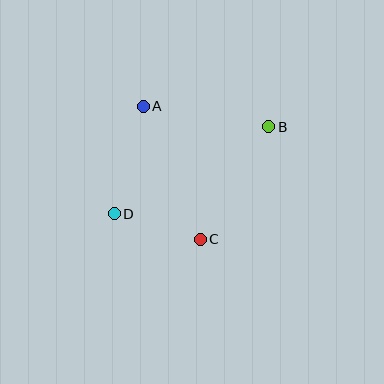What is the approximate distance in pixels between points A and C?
The distance between A and C is approximately 145 pixels.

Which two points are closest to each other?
Points C and D are closest to each other.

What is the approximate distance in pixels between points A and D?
The distance between A and D is approximately 112 pixels.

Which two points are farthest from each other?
Points B and D are farthest from each other.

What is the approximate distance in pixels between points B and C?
The distance between B and C is approximately 132 pixels.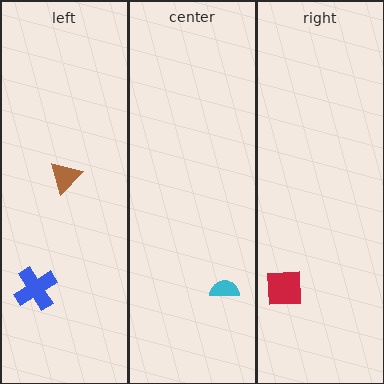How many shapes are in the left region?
2.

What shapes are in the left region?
The blue cross, the brown triangle.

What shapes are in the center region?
The cyan semicircle.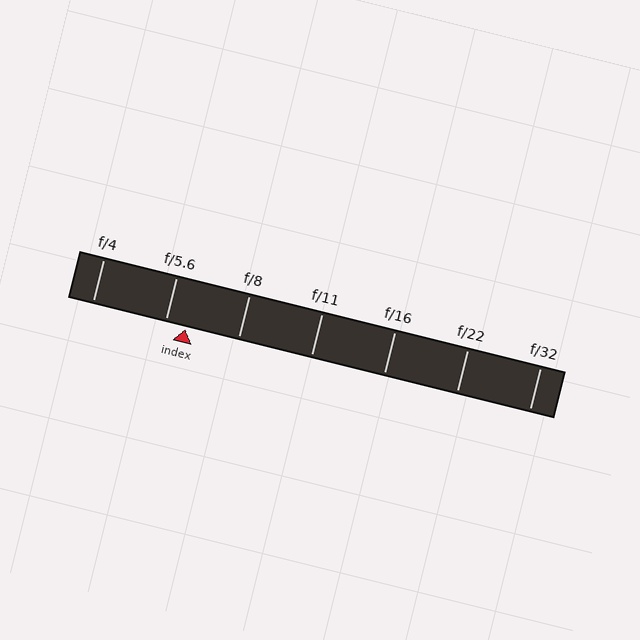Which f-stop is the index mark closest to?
The index mark is closest to f/5.6.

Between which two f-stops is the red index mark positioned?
The index mark is between f/5.6 and f/8.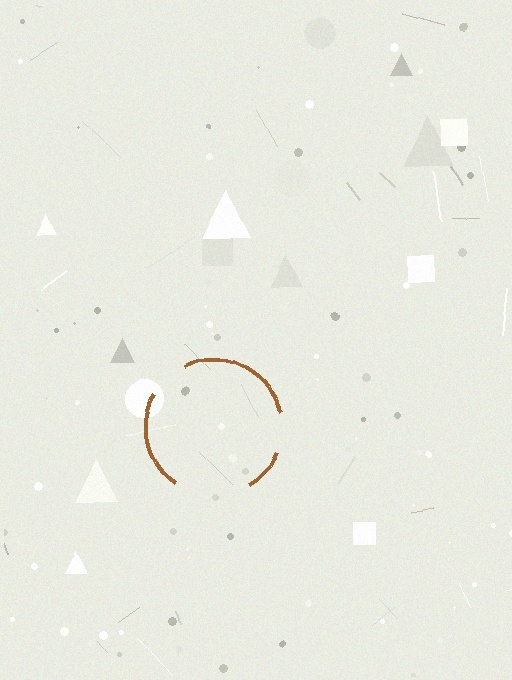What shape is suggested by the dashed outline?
The dashed outline suggests a circle.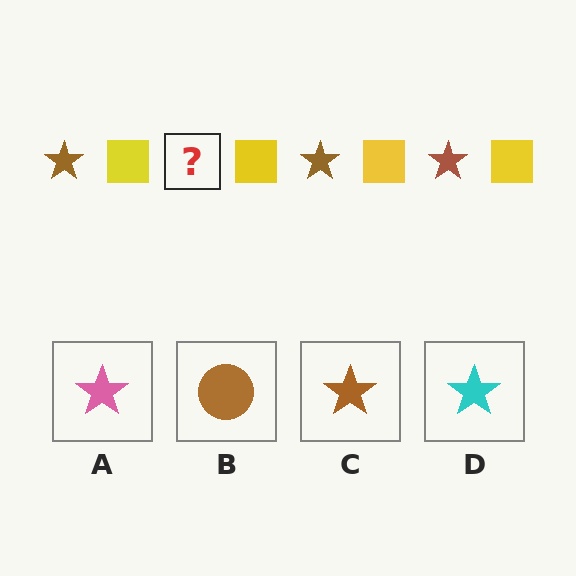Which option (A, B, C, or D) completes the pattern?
C.